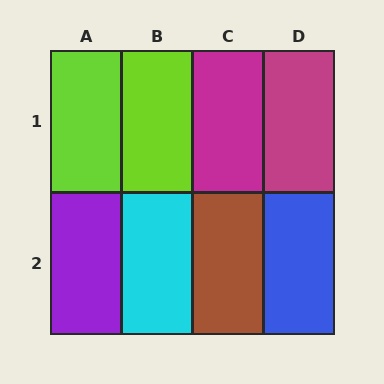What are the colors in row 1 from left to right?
Lime, lime, magenta, magenta.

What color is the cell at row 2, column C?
Brown.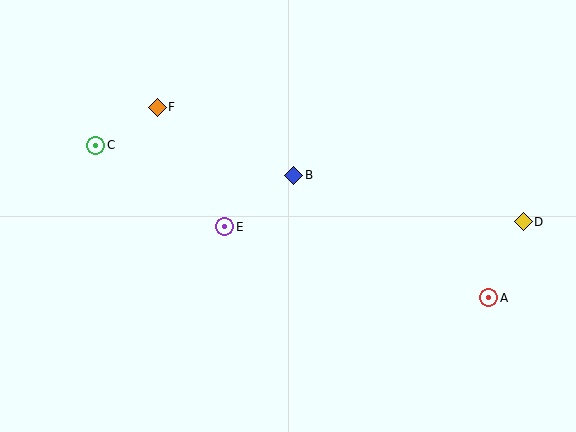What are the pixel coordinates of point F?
Point F is at (157, 107).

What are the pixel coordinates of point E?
Point E is at (225, 227).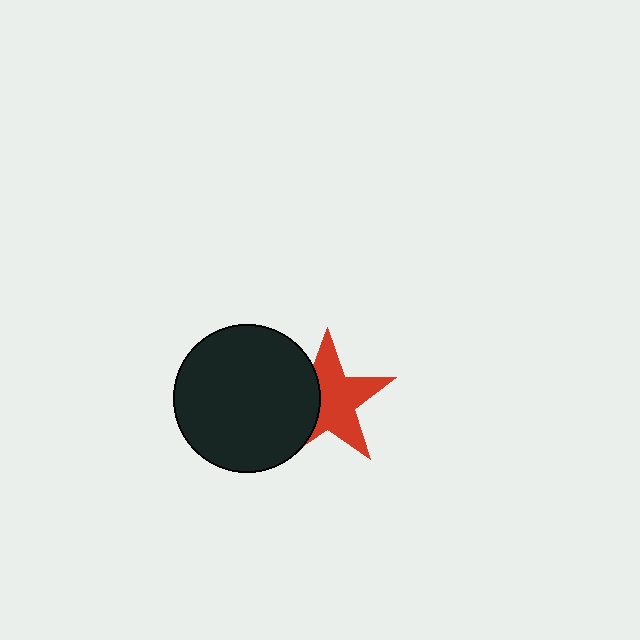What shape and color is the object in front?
The object in front is a black circle.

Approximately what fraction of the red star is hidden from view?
Roughly 36% of the red star is hidden behind the black circle.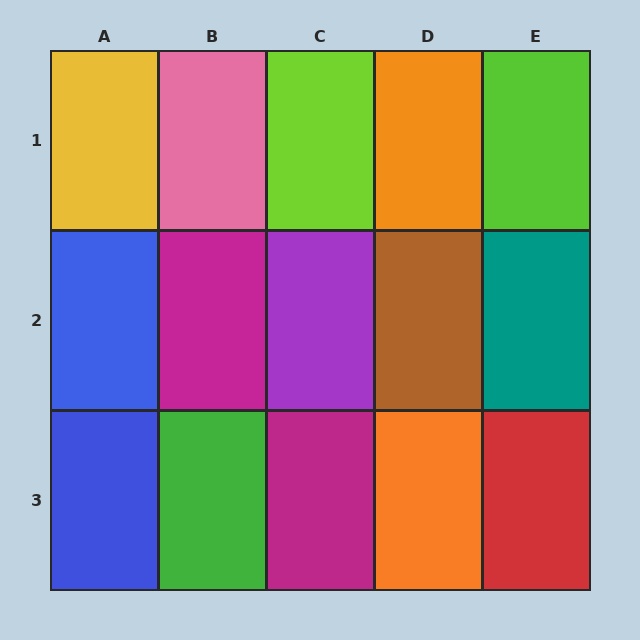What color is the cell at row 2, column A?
Blue.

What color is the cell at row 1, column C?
Lime.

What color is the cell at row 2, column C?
Purple.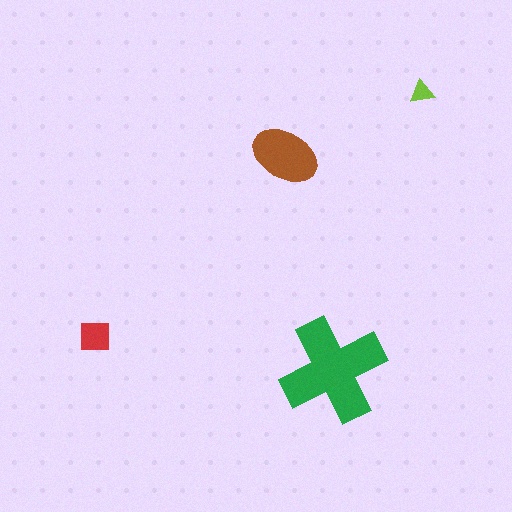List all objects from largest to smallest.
The green cross, the brown ellipse, the red square, the lime triangle.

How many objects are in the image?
There are 4 objects in the image.